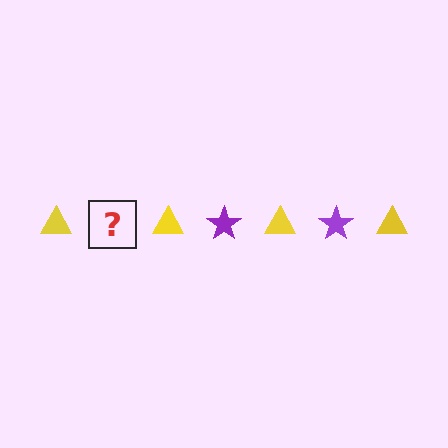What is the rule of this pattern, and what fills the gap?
The rule is that the pattern alternates between yellow triangle and purple star. The gap should be filled with a purple star.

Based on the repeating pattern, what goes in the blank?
The blank should be a purple star.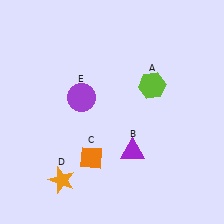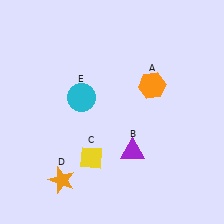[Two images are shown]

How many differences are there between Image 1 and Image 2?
There are 3 differences between the two images.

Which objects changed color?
A changed from lime to orange. C changed from orange to yellow. E changed from purple to cyan.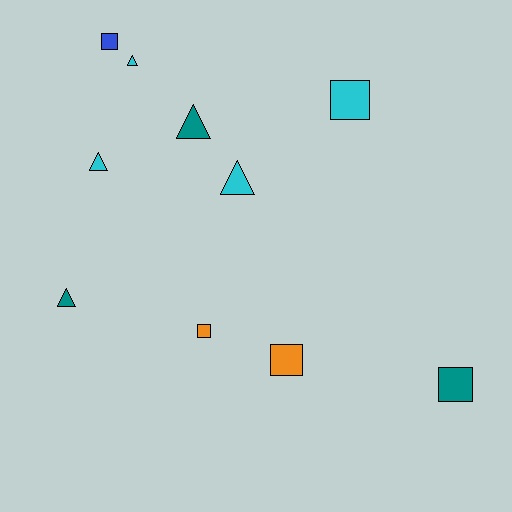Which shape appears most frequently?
Square, with 5 objects.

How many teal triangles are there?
There are 2 teal triangles.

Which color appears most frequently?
Cyan, with 4 objects.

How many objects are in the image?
There are 10 objects.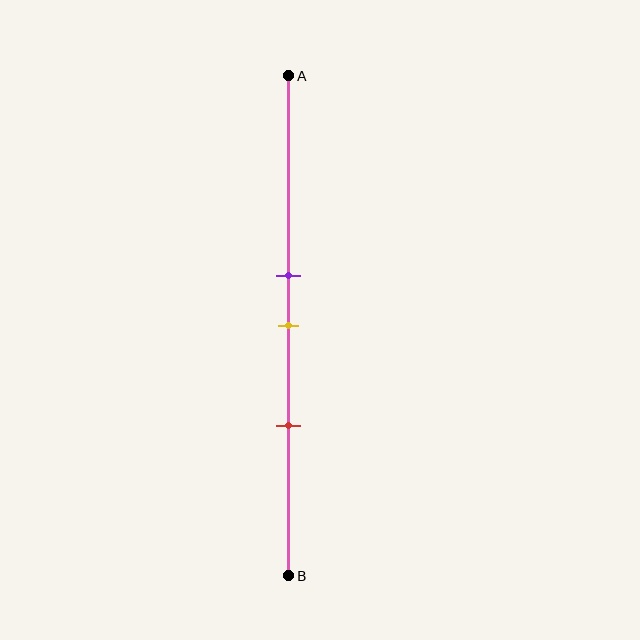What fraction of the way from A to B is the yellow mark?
The yellow mark is approximately 50% (0.5) of the way from A to B.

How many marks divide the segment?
There are 3 marks dividing the segment.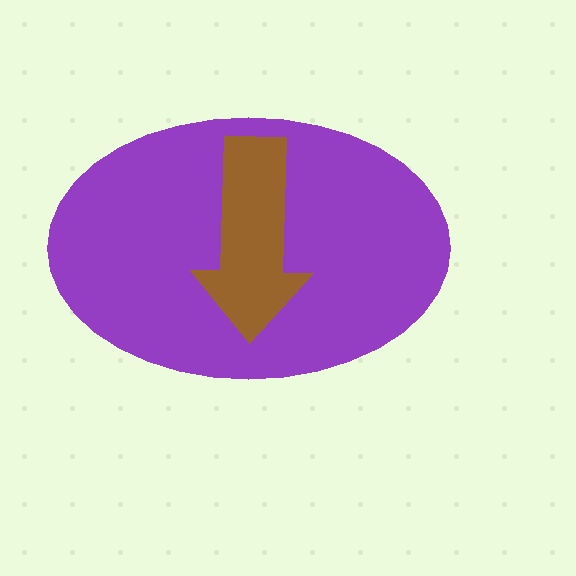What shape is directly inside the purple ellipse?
The brown arrow.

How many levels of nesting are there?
2.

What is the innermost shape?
The brown arrow.